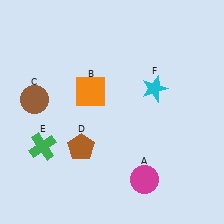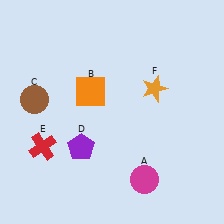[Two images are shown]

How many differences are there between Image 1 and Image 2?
There are 3 differences between the two images.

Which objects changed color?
D changed from brown to purple. E changed from green to red. F changed from cyan to orange.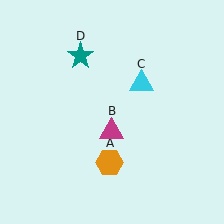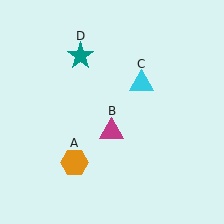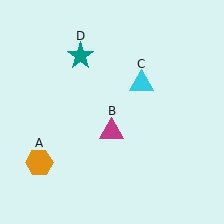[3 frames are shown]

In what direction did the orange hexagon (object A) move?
The orange hexagon (object A) moved left.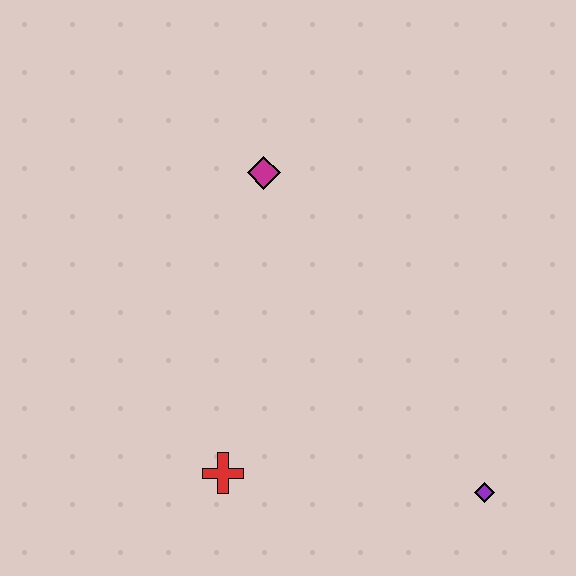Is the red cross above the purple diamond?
Yes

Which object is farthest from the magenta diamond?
The purple diamond is farthest from the magenta diamond.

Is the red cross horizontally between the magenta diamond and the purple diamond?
No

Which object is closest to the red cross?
The purple diamond is closest to the red cross.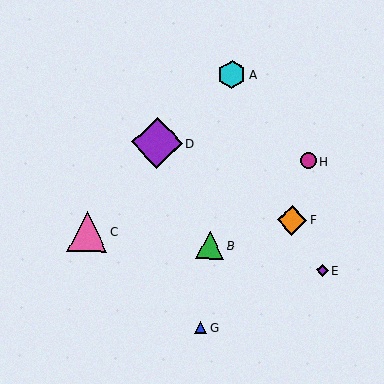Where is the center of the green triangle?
The center of the green triangle is at (210, 245).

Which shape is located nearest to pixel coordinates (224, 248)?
The green triangle (labeled B) at (210, 245) is nearest to that location.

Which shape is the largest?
The purple diamond (labeled D) is the largest.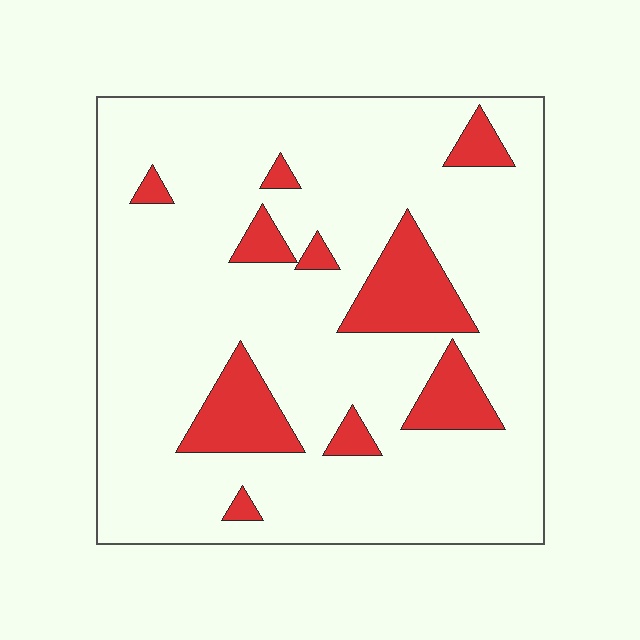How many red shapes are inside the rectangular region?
10.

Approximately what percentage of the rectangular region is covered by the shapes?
Approximately 15%.